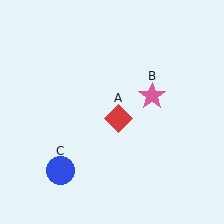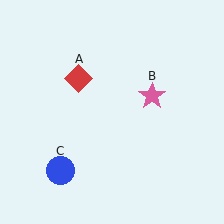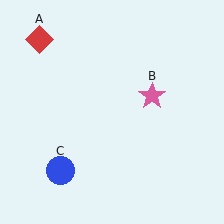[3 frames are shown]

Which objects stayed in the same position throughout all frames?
Pink star (object B) and blue circle (object C) remained stationary.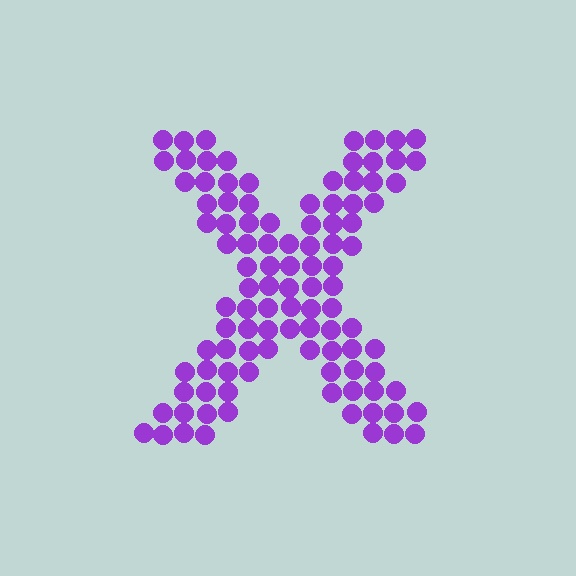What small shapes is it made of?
It is made of small circles.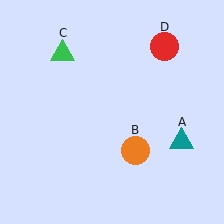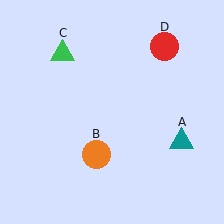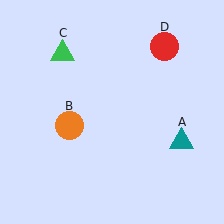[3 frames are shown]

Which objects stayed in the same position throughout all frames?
Teal triangle (object A) and green triangle (object C) and red circle (object D) remained stationary.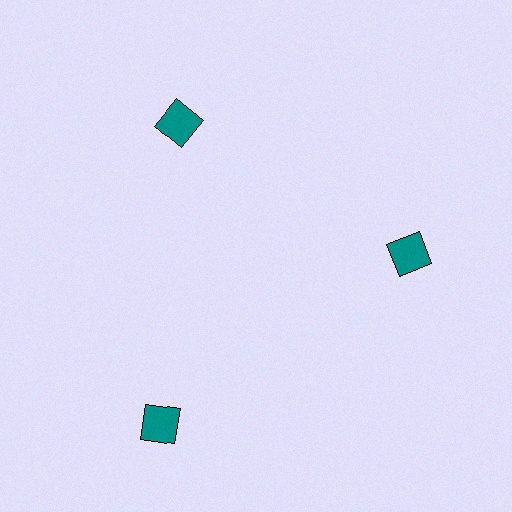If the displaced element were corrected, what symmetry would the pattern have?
It would have 3-fold rotational symmetry — the pattern would map onto itself every 120 degrees.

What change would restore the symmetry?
The symmetry would be restored by moving it inward, back onto the ring so that all 3 squares sit at equal angles and equal distance from the center.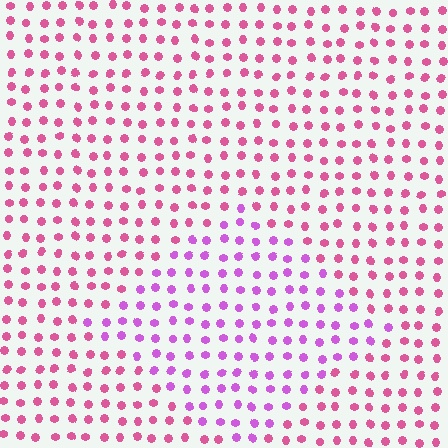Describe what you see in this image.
The image is filled with small pink elements in a uniform arrangement. A diamond-shaped region is visible where the elements are tinted to a slightly different hue, forming a subtle color boundary.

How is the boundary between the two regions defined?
The boundary is defined purely by a slight shift in hue (about 37 degrees). Spacing, size, and orientation are identical on both sides.